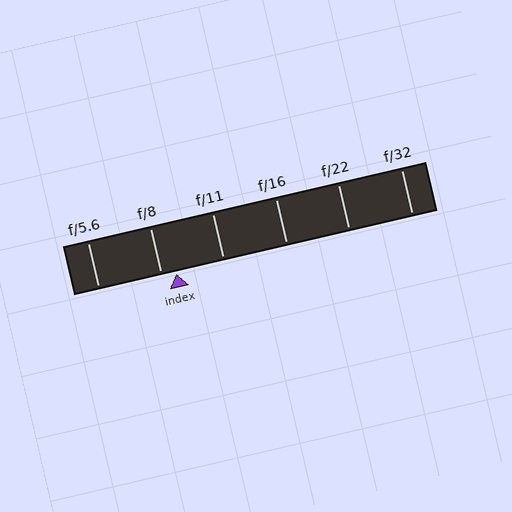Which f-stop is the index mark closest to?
The index mark is closest to f/8.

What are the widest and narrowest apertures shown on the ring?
The widest aperture shown is f/5.6 and the narrowest is f/32.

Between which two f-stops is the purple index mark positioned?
The index mark is between f/8 and f/11.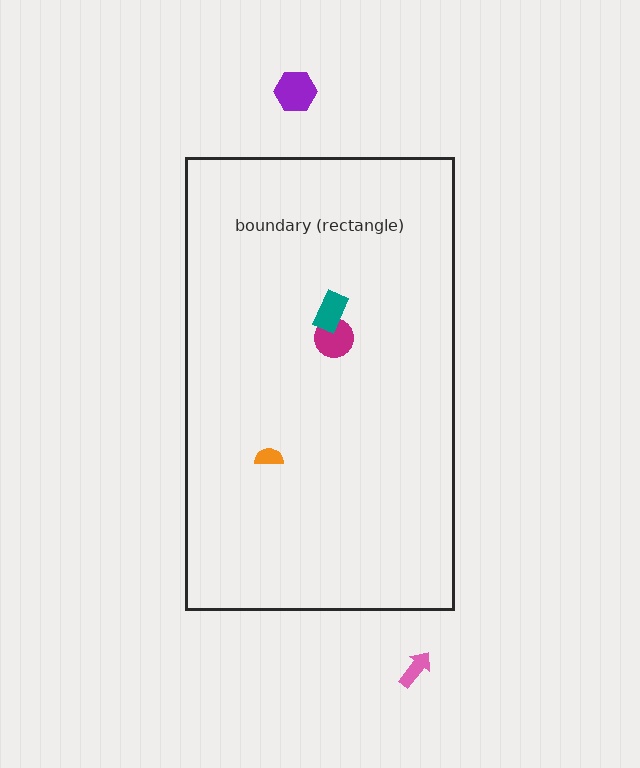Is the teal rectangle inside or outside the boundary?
Inside.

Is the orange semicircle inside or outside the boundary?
Inside.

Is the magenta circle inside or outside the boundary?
Inside.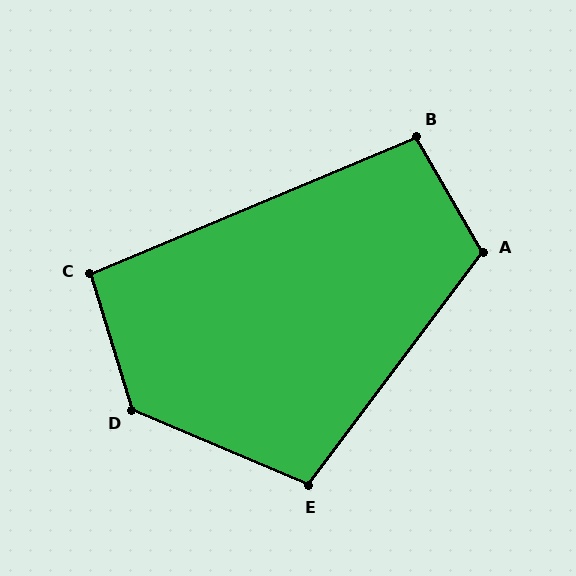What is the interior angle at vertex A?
Approximately 113 degrees (obtuse).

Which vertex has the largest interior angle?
D, at approximately 130 degrees.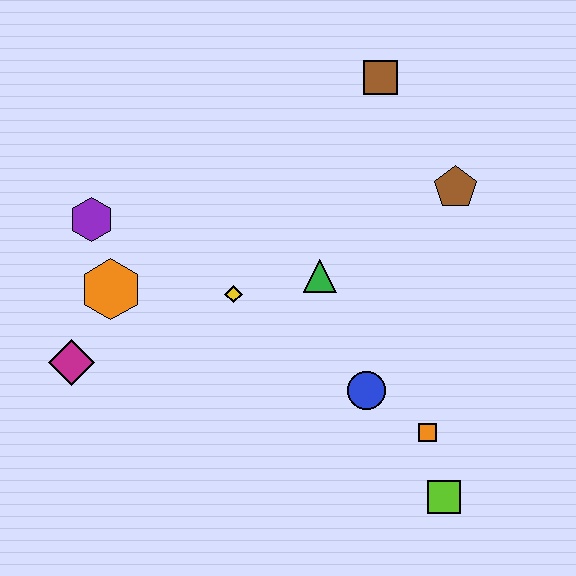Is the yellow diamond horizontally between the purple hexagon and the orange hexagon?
No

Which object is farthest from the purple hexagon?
The lime square is farthest from the purple hexagon.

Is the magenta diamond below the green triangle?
Yes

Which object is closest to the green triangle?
The yellow diamond is closest to the green triangle.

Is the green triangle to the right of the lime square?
No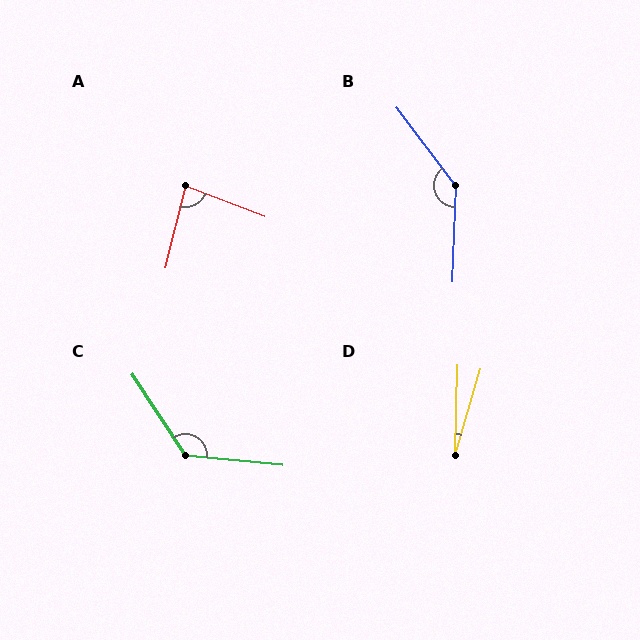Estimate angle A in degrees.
Approximately 83 degrees.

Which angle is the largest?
B, at approximately 141 degrees.